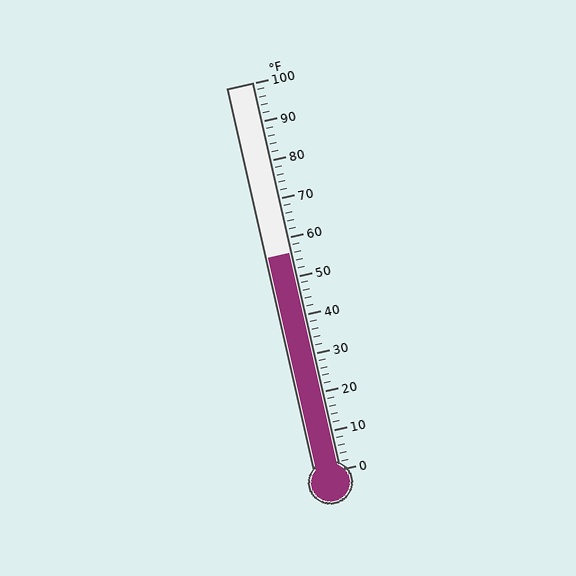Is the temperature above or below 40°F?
The temperature is above 40°F.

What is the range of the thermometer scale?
The thermometer scale ranges from 0°F to 100°F.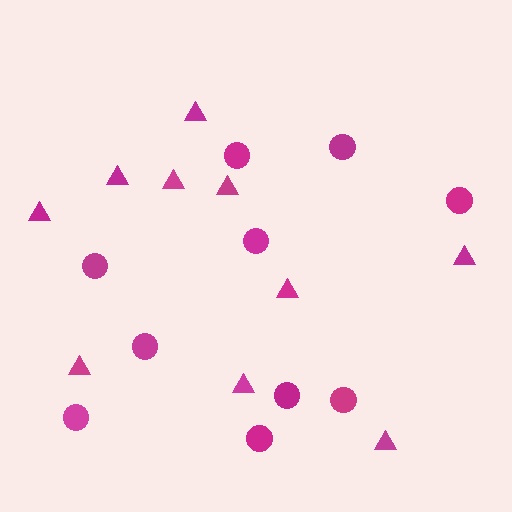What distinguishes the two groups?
There are 2 groups: one group of triangles (10) and one group of circles (10).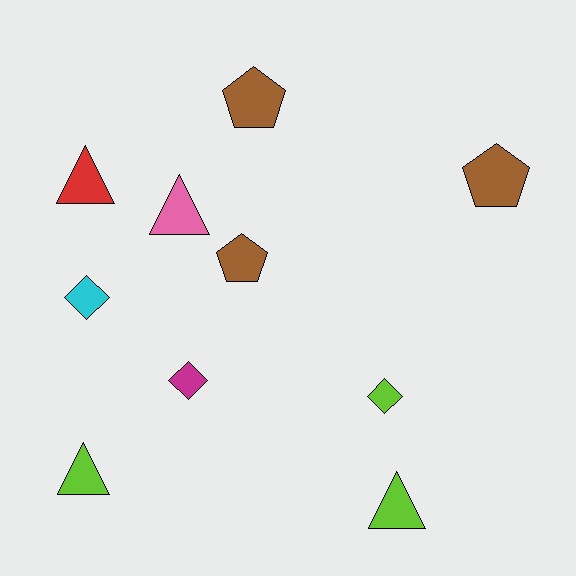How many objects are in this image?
There are 10 objects.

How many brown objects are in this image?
There are 3 brown objects.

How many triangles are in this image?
There are 4 triangles.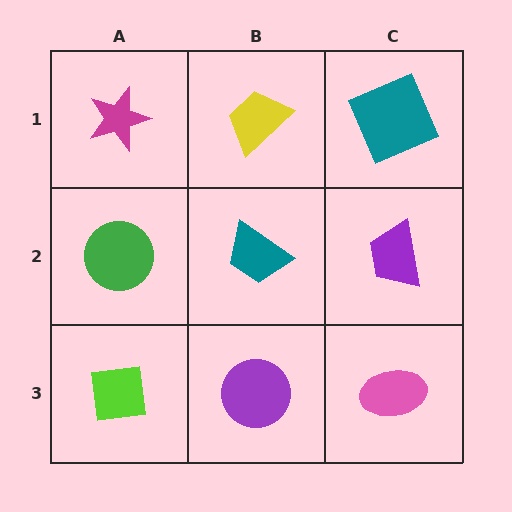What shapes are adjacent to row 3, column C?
A purple trapezoid (row 2, column C), a purple circle (row 3, column B).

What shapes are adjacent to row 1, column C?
A purple trapezoid (row 2, column C), a yellow trapezoid (row 1, column B).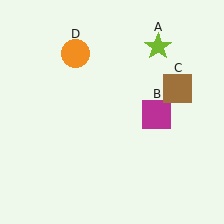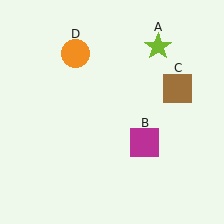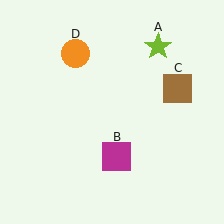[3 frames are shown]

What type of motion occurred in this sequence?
The magenta square (object B) rotated clockwise around the center of the scene.